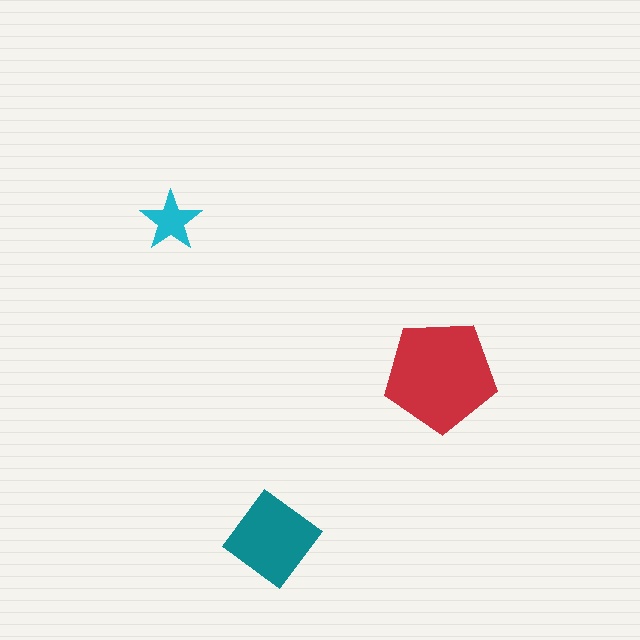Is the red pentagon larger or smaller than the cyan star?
Larger.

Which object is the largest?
The red pentagon.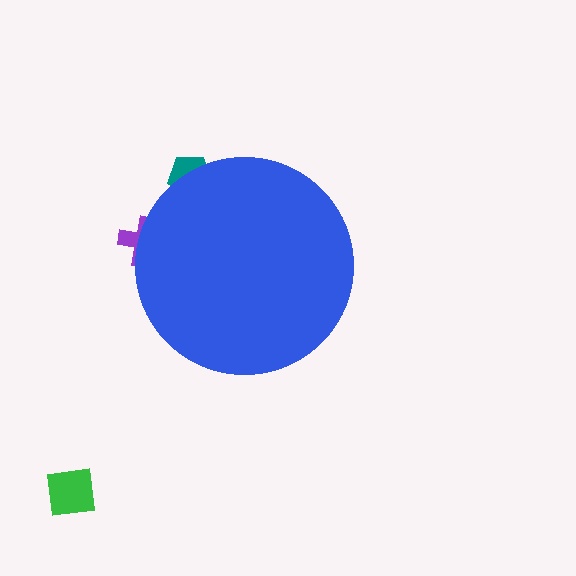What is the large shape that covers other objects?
A blue circle.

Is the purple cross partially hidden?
Yes, the purple cross is partially hidden behind the blue circle.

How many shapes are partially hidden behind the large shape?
2 shapes are partially hidden.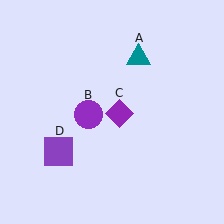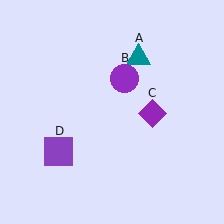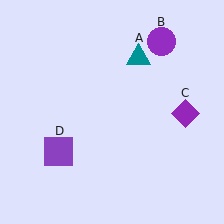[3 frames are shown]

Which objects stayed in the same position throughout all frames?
Teal triangle (object A) and purple square (object D) remained stationary.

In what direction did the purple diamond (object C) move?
The purple diamond (object C) moved right.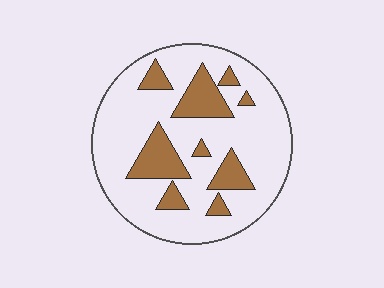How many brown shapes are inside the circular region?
9.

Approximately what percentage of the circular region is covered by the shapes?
Approximately 20%.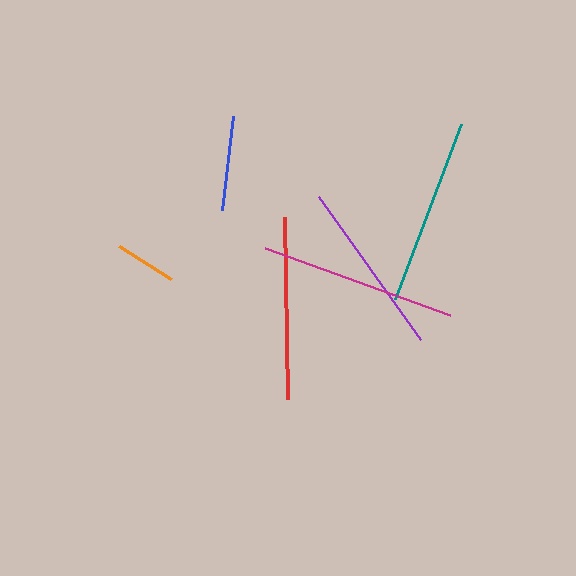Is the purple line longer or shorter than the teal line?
The teal line is longer than the purple line.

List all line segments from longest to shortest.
From longest to shortest: magenta, teal, red, purple, blue, orange.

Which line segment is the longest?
The magenta line is the longest at approximately 196 pixels.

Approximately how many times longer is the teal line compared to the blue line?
The teal line is approximately 2.0 times the length of the blue line.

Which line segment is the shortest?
The orange line is the shortest at approximately 63 pixels.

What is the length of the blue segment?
The blue segment is approximately 94 pixels long.